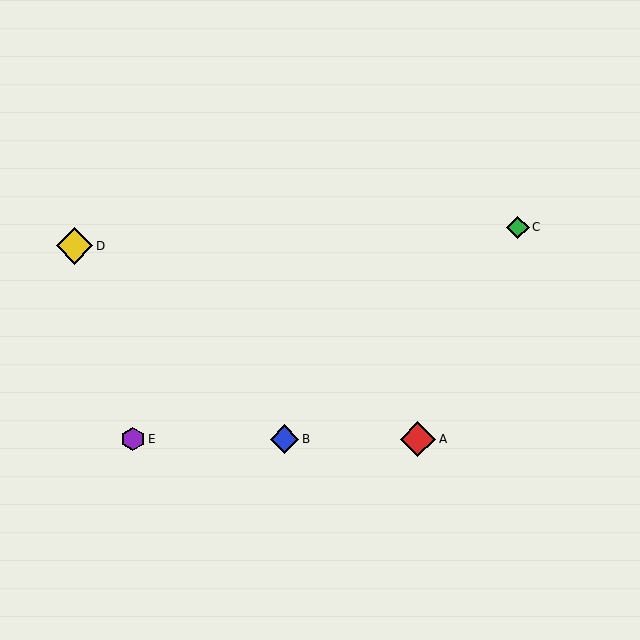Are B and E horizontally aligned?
Yes, both are at y≈439.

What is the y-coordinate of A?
Object A is at y≈439.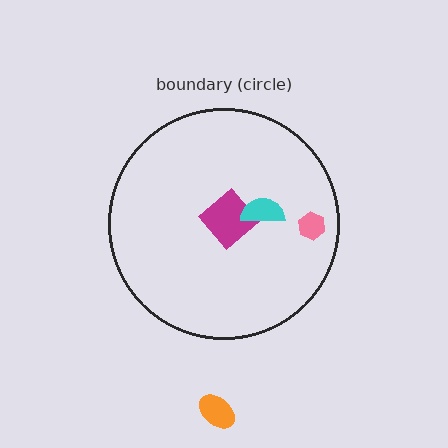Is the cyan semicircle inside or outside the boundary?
Inside.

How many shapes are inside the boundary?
3 inside, 1 outside.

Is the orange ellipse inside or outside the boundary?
Outside.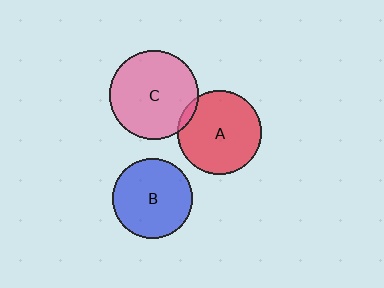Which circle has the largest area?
Circle C (pink).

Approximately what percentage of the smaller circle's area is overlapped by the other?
Approximately 5%.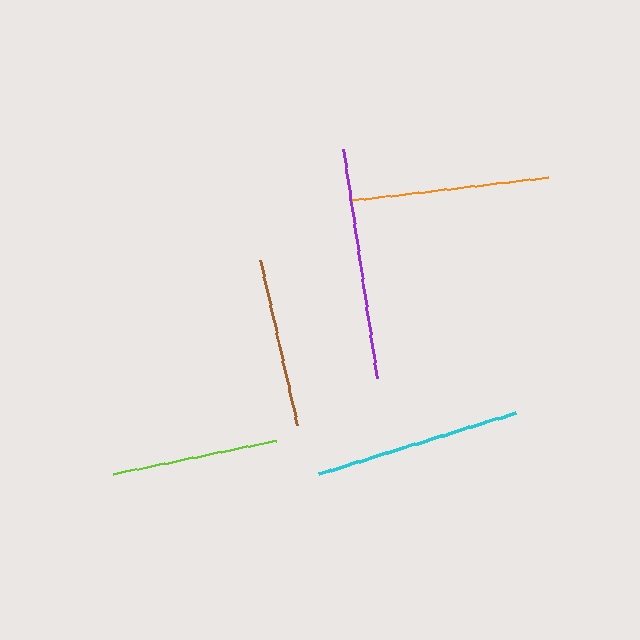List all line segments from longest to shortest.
From longest to shortest: purple, cyan, orange, brown, lime.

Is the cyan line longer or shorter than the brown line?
The cyan line is longer than the brown line.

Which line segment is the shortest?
The lime line is the shortest at approximately 166 pixels.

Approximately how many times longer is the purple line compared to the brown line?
The purple line is approximately 1.4 times the length of the brown line.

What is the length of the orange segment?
The orange segment is approximately 197 pixels long.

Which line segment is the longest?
The purple line is the longest at approximately 232 pixels.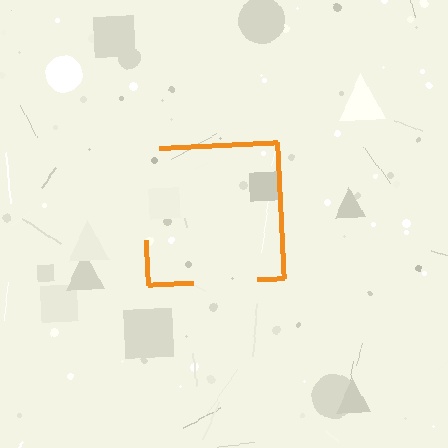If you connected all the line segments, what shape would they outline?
They would outline a square.